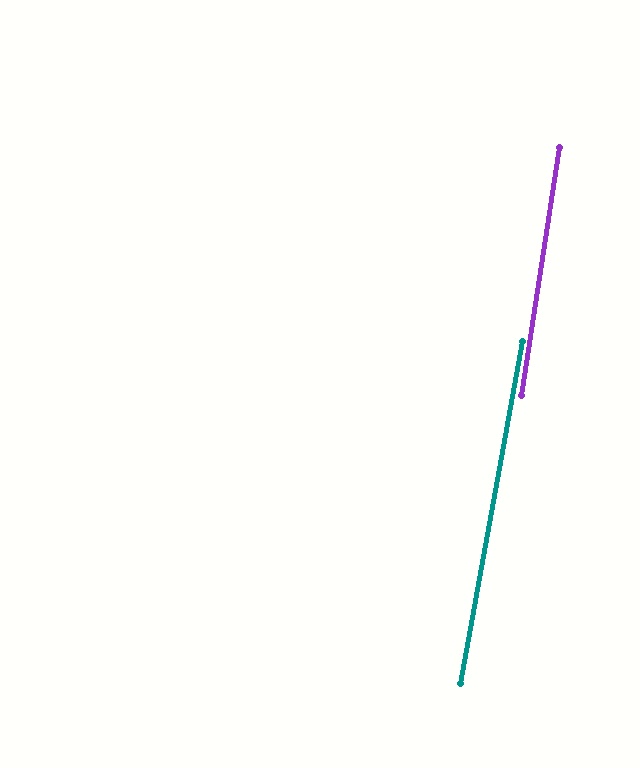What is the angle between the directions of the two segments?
Approximately 2 degrees.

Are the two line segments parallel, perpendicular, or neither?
Parallel — their directions differ by only 1.8°.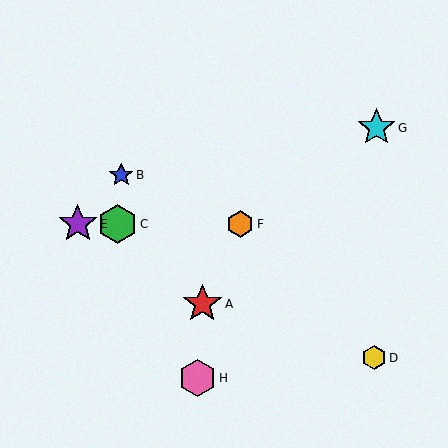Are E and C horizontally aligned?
Yes, both are at y≈224.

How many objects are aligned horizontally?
3 objects (C, E, F) are aligned horizontally.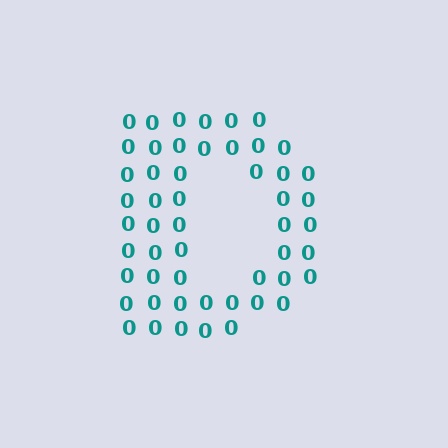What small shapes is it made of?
It is made of small digit 0's.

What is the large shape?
The large shape is the letter D.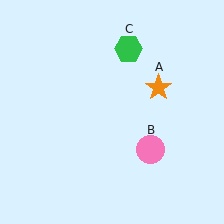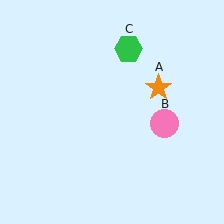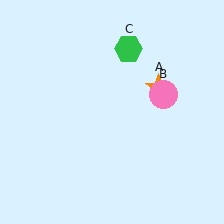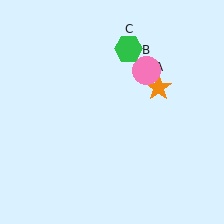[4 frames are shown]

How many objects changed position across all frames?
1 object changed position: pink circle (object B).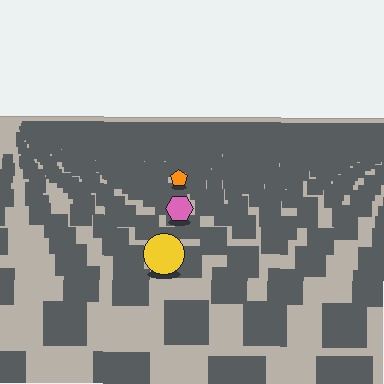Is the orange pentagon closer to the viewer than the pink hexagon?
No. The pink hexagon is closer — you can tell from the texture gradient: the ground texture is coarser near it.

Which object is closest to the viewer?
The yellow circle is closest. The texture marks near it are larger and more spread out.